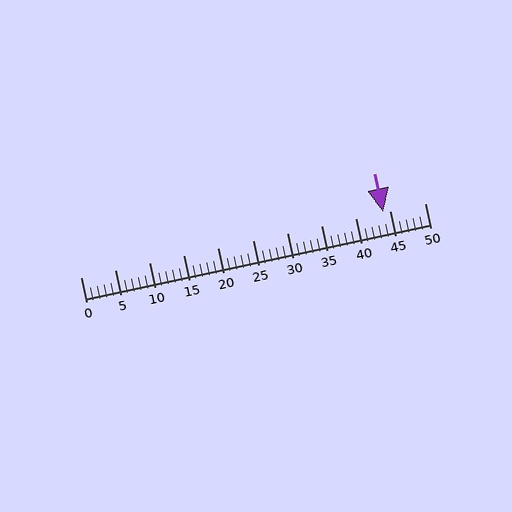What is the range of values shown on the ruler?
The ruler shows values from 0 to 50.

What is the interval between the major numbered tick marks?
The major tick marks are spaced 5 units apart.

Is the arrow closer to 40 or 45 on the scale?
The arrow is closer to 45.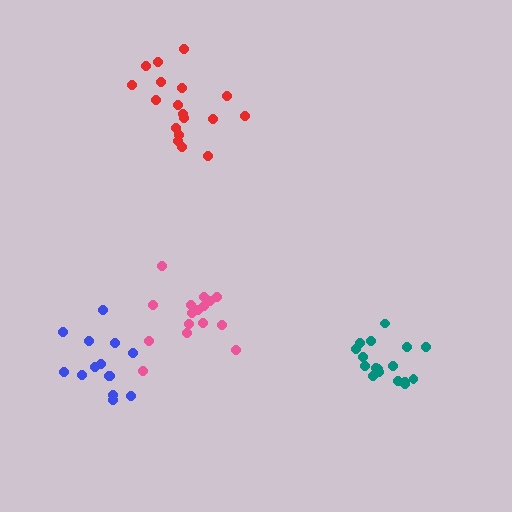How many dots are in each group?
Group 1: 18 dots, Group 2: 17 dots, Group 3: 16 dots, Group 4: 14 dots (65 total).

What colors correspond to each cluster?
The clusters are colored: red, teal, pink, blue.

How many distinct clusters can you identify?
There are 4 distinct clusters.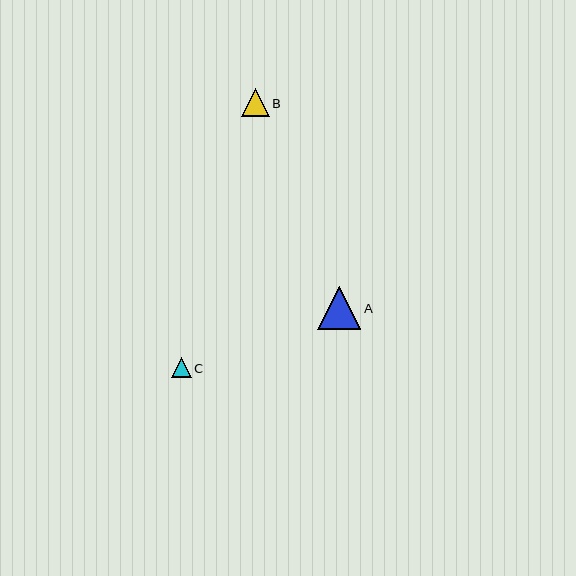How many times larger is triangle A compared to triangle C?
Triangle A is approximately 2.1 times the size of triangle C.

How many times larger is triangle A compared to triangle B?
Triangle A is approximately 1.6 times the size of triangle B.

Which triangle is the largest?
Triangle A is the largest with a size of approximately 43 pixels.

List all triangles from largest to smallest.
From largest to smallest: A, B, C.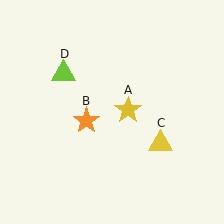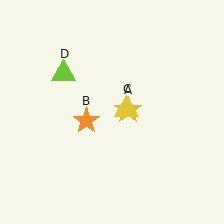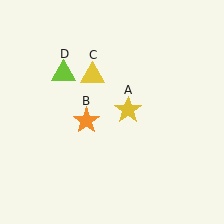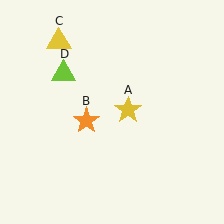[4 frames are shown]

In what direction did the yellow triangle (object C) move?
The yellow triangle (object C) moved up and to the left.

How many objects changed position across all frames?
1 object changed position: yellow triangle (object C).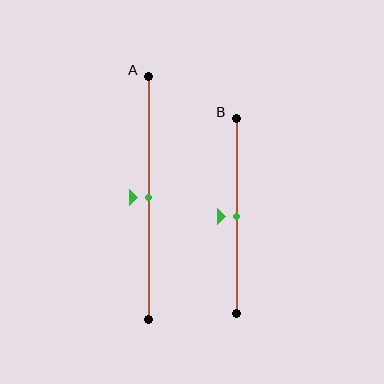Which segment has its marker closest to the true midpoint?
Segment A has its marker closest to the true midpoint.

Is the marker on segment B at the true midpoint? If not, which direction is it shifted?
Yes, the marker on segment B is at the true midpoint.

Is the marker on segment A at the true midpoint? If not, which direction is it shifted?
Yes, the marker on segment A is at the true midpoint.